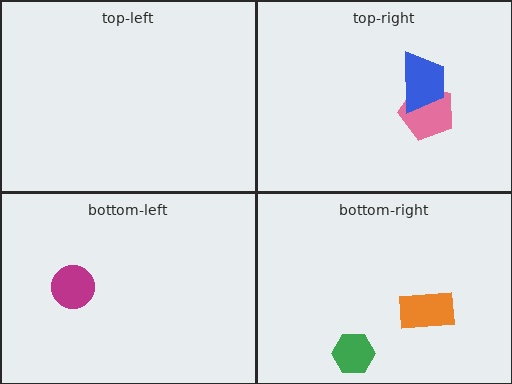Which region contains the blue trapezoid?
The top-right region.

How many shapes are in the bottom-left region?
1.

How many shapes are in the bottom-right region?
2.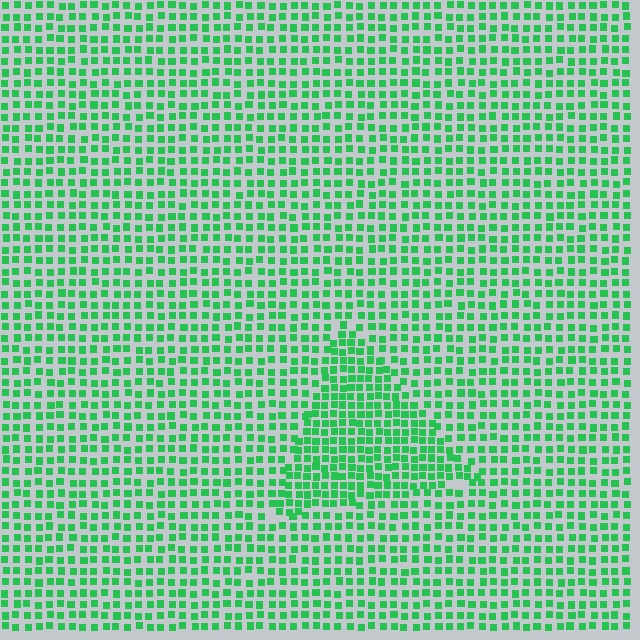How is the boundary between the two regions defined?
The boundary is defined by a change in element density (approximately 1.6x ratio). All elements are the same color, size, and shape.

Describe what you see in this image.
The image contains small green elements arranged at two different densities. A triangle-shaped region is visible where the elements are more densely packed than the surrounding area.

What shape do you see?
I see a triangle.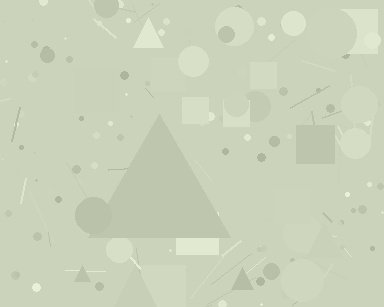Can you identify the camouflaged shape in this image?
The camouflaged shape is a triangle.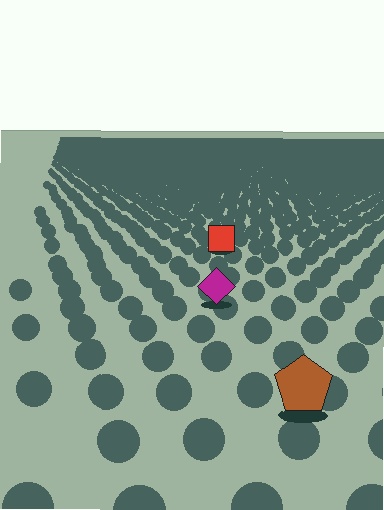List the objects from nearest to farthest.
From nearest to farthest: the brown pentagon, the magenta diamond, the red square.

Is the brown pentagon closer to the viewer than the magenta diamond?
Yes. The brown pentagon is closer — you can tell from the texture gradient: the ground texture is coarser near it.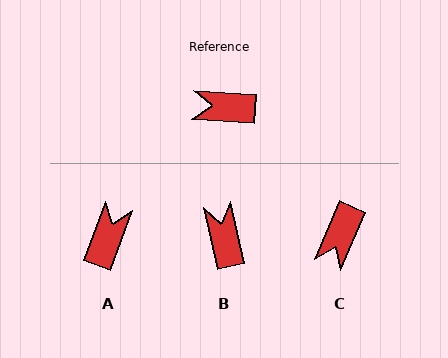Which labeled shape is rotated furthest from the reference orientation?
A, about 106 degrees away.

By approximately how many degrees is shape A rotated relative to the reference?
Approximately 106 degrees clockwise.